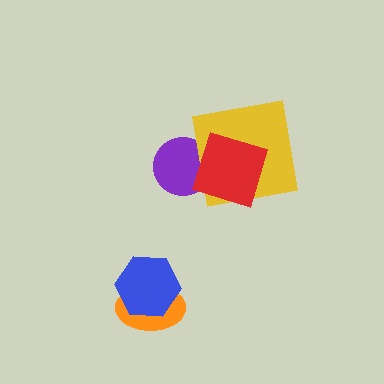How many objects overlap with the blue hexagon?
1 object overlaps with the blue hexagon.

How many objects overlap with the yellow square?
2 objects overlap with the yellow square.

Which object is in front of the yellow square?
The red diamond is in front of the yellow square.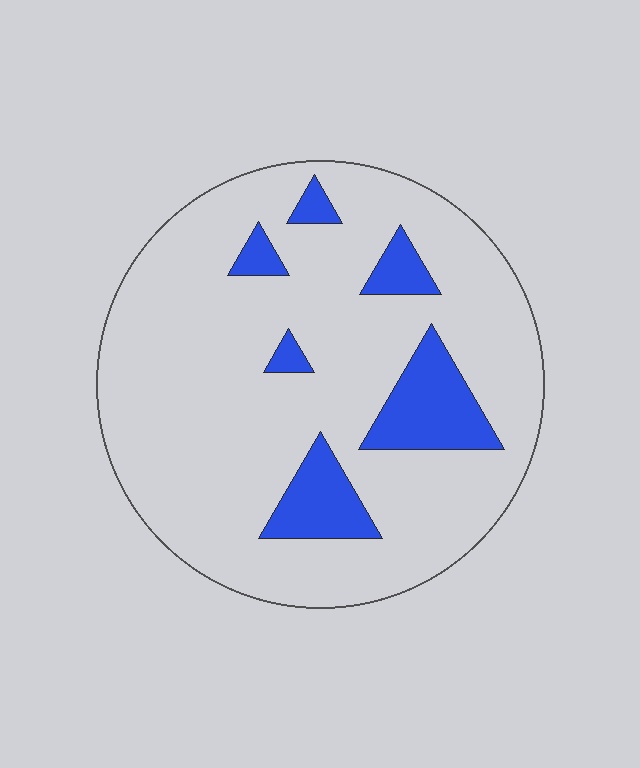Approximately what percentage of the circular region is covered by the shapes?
Approximately 15%.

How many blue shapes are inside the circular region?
6.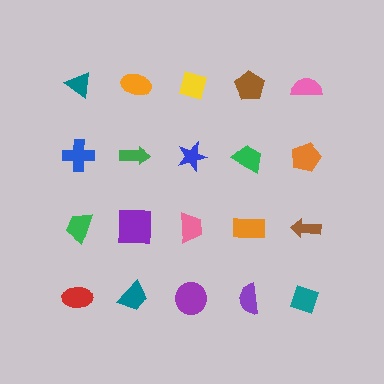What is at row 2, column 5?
An orange pentagon.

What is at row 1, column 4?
A brown pentagon.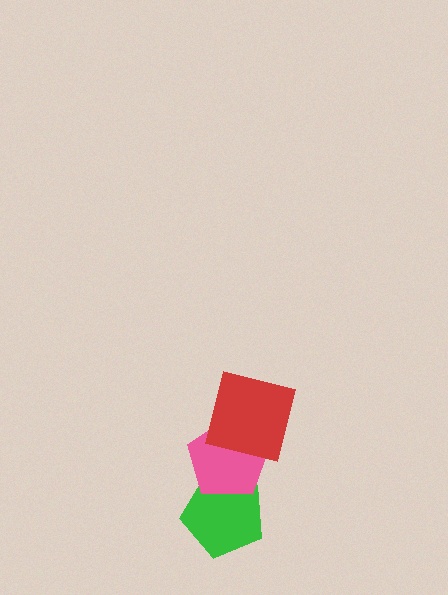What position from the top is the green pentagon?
The green pentagon is 3rd from the top.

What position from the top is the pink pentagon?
The pink pentagon is 2nd from the top.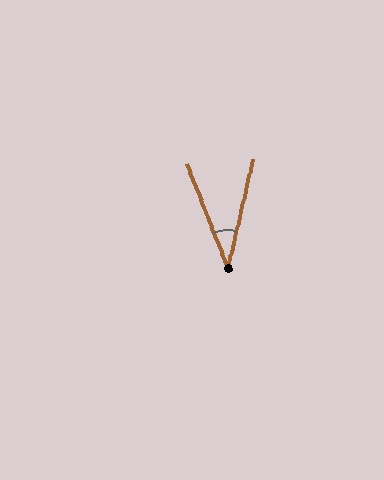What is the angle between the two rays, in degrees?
Approximately 34 degrees.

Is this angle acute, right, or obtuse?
It is acute.